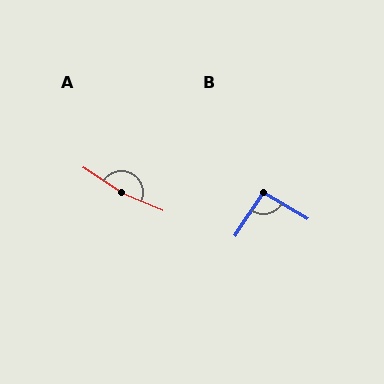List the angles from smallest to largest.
B (93°), A (169°).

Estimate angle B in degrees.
Approximately 93 degrees.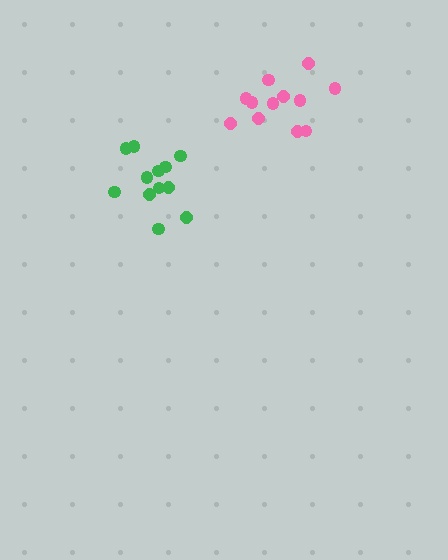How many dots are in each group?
Group 1: 12 dots, Group 2: 12 dots (24 total).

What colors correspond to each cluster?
The clusters are colored: green, pink.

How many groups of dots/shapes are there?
There are 2 groups.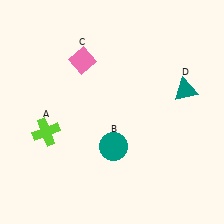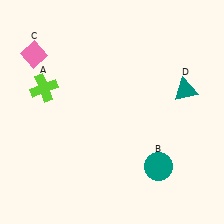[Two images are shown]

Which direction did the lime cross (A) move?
The lime cross (A) moved up.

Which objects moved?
The objects that moved are: the lime cross (A), the teal circle (B), the pink diamond (C).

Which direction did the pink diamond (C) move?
The pink diamond (C) moved left.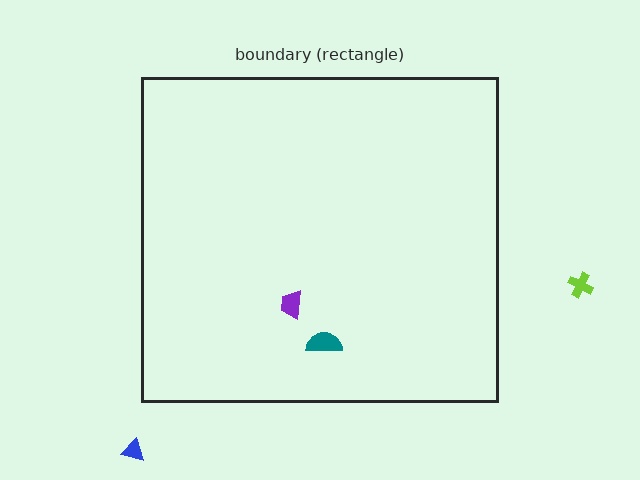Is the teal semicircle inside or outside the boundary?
Inside.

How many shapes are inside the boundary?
2 inside, 2 outside.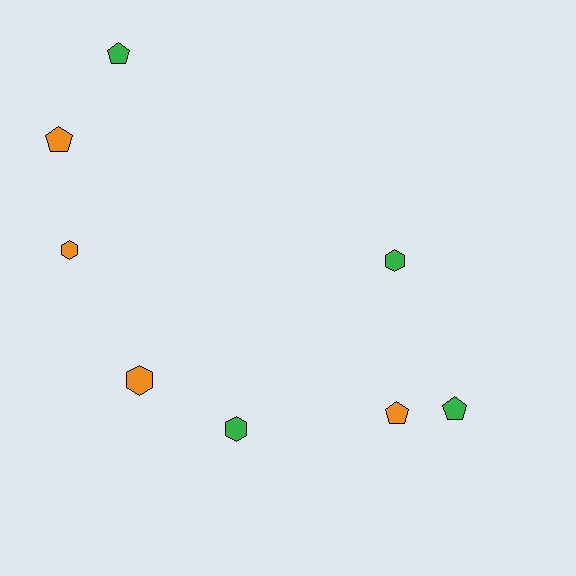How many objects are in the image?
There are 8 objects.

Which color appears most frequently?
Green, with 4 objects.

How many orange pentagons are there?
There are 2 orange pentagons.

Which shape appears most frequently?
Pentagon, with 4 objects.